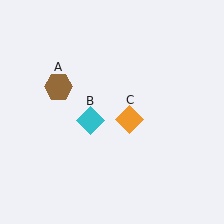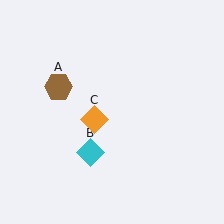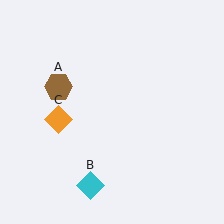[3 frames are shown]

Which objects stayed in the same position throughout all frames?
Brown hexagon (object A) remained stationary.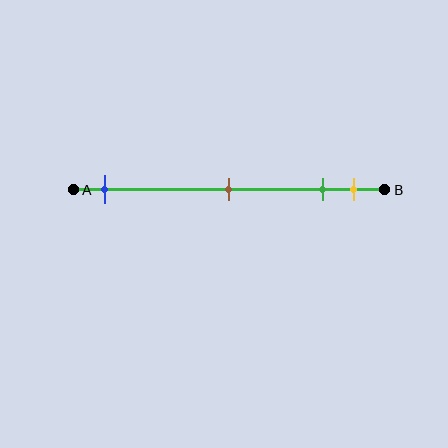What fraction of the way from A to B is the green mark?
The green mark is approximately 80% (0.8) of the way from A to B.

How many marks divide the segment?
There are 4 marks dividing the segment.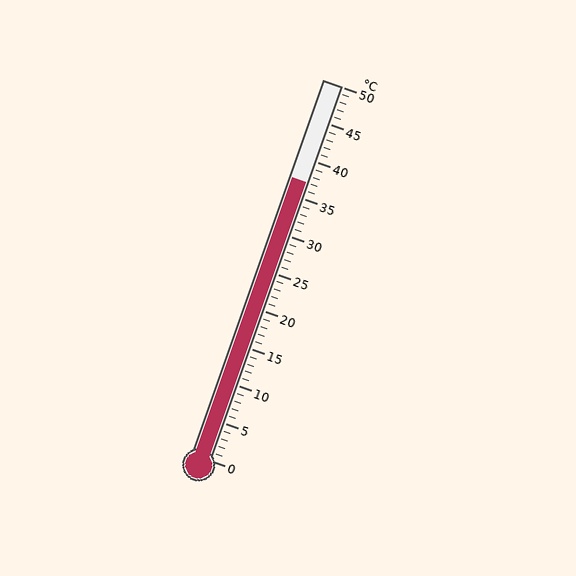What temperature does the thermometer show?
The thermometer shows approximately 37°C.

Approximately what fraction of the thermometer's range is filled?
The thermometer is filled to approximately 75% of its range.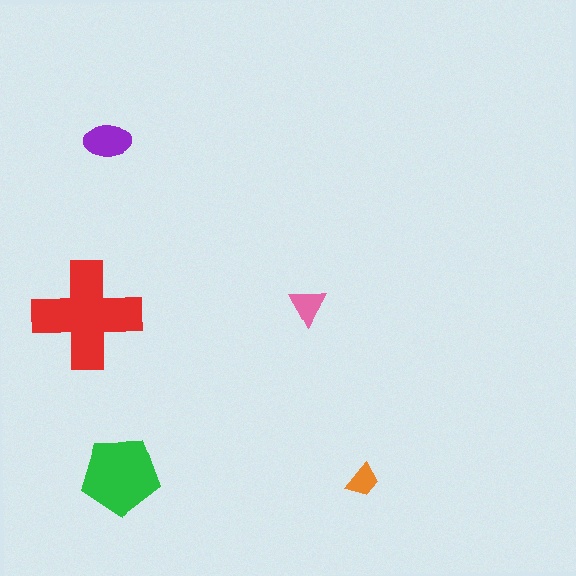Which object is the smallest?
The orange trapezoid.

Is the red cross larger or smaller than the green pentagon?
Larger.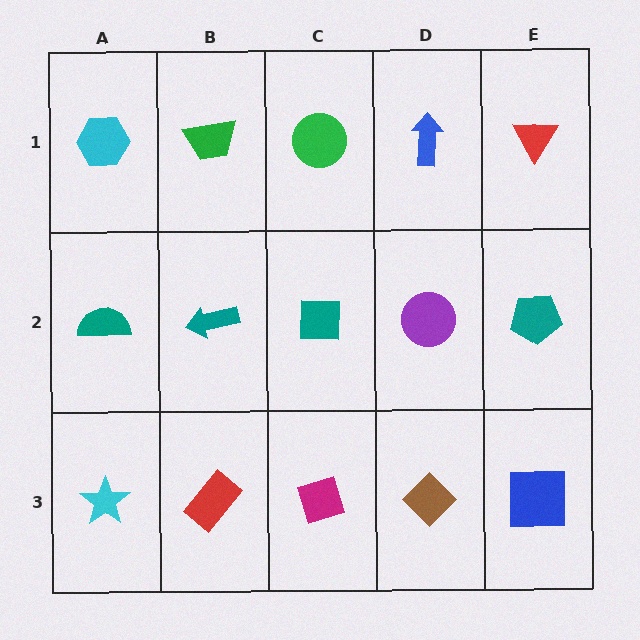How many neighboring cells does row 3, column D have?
3.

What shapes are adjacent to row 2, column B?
A green trapezoid (row 1, column B), a red rectangle (row 3, column B), a teal semicircle (row 2, column A), a teal square (row 2, column C).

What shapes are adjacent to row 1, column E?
A teal pentagon (row 2, column E), a blue arrow (row 1, column D).